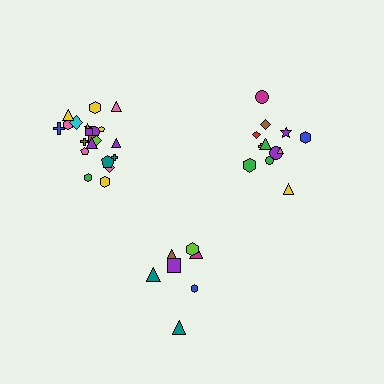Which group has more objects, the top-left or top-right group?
The top-left group.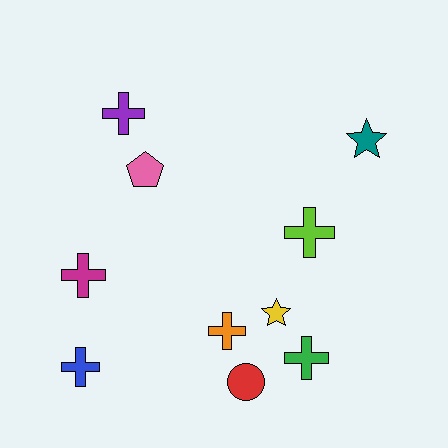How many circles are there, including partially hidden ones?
There is 1 circle.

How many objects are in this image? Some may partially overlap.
There are 10 objects.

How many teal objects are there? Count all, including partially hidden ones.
There is 1 teal object.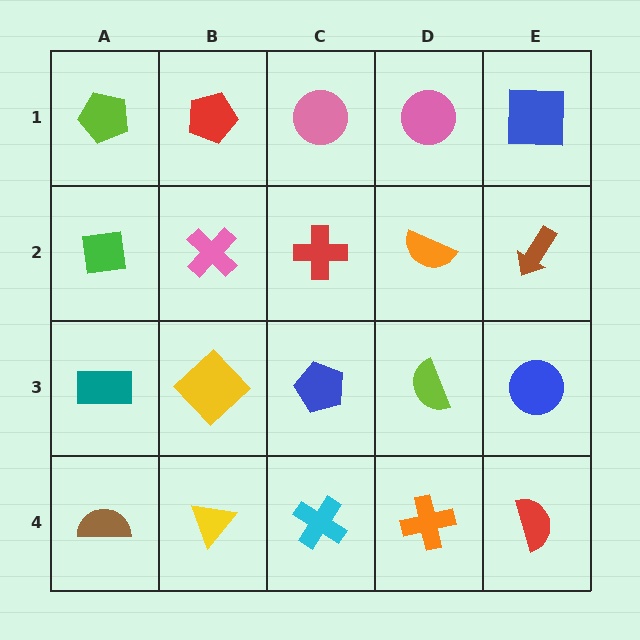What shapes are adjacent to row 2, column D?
A pink circle (row 1, column D), a lime semicircle (row 3, column D), a red cross (row 2, column C), a brown arrow (row 2, column E).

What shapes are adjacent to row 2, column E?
A blue square (row 1, column E), a blue circle (row 3, column E), an orange semicircle (row 2, column D).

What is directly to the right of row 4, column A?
A yellow triangle.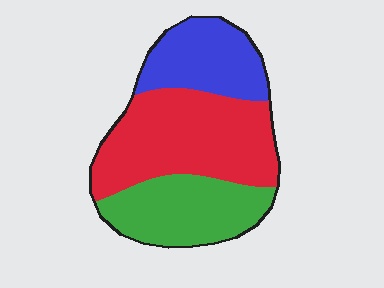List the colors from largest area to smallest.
From largest to smallest: red, green, blue.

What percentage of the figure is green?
Green covers 29% of the figure.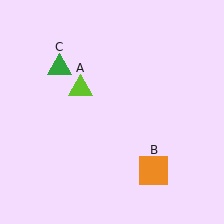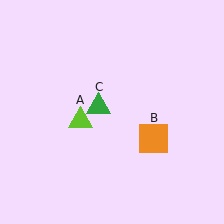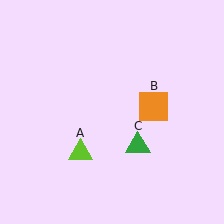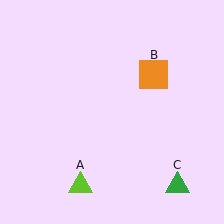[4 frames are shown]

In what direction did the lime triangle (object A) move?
The lime triangle (object A) moved down.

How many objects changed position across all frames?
3 objects changed position: lime triangle (object A), orange square (object B), green triangle (object C).